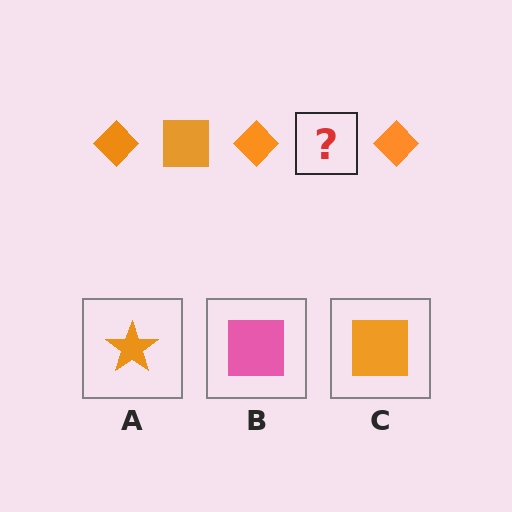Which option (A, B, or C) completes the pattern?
C.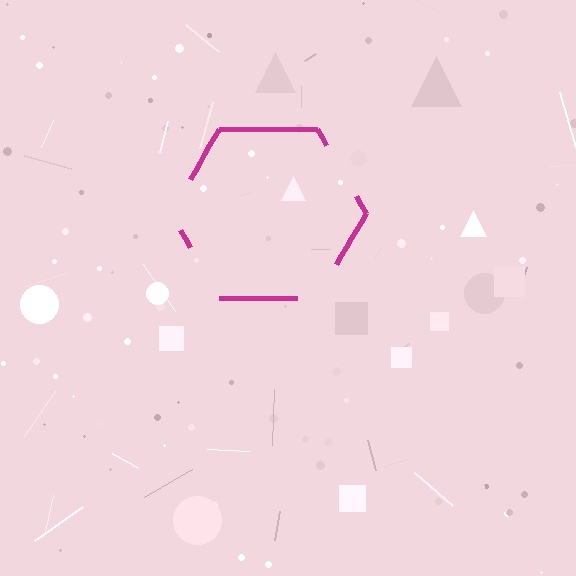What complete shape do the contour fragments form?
The contour fragments form a hexagon.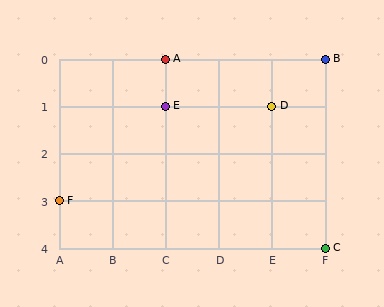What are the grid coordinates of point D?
Point D is at grid coordinates (E, 1).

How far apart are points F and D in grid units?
Points F and D are 4 columns and 2 rows apart (about 4.5 grid units diagonally).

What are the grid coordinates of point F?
Point F is at grid coordinates (A, 3).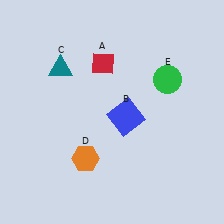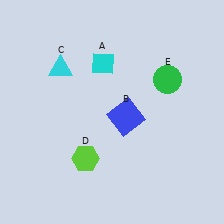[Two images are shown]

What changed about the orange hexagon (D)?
In Image 1, D is orange. In Image 2, it changed to lime.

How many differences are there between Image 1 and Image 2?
There are 3 differences between the two images.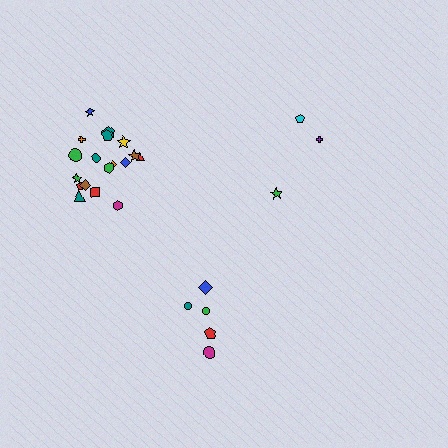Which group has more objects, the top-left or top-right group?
The top-left group.